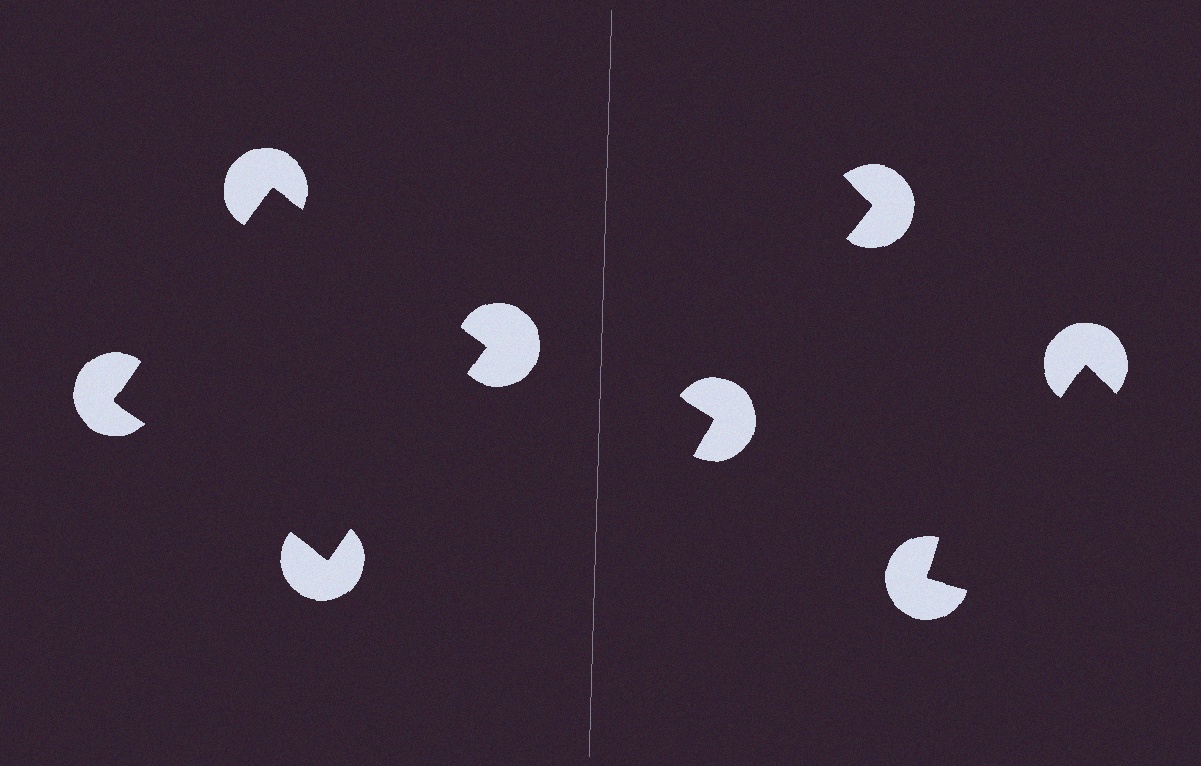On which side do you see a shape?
An illusory square appears on the left side. On the right side the wedge cuts are rotated, so no coherent shape forms.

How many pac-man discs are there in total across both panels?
8 — 4 on each side.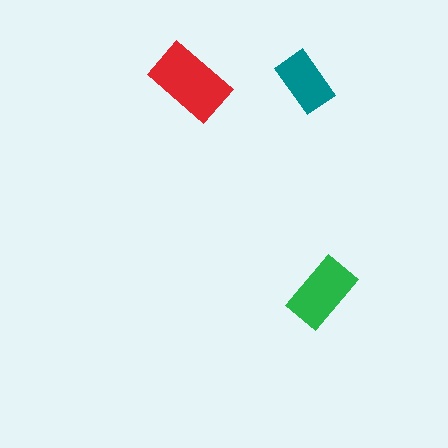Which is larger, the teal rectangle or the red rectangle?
The red one.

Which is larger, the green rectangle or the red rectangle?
The red one.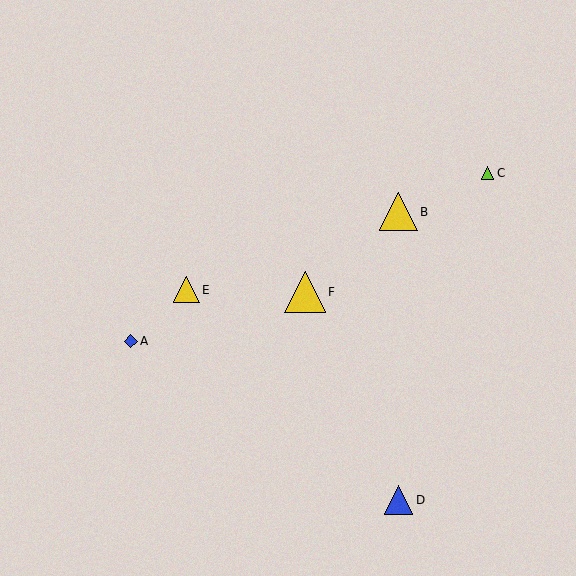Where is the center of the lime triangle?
The center of the lime triangle is at (487, 173).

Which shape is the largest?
The yellow triangle (labeled F) is the largest.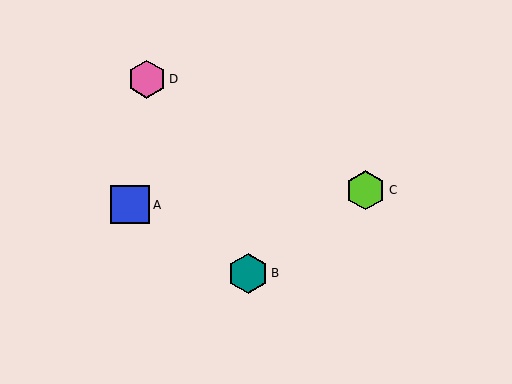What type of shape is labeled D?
Shape D is a pink hexagon.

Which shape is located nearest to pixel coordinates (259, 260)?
The teal hexagon (labeled B) at (248, 273) is nearest to that location.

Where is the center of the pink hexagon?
The center of the pink hexagon is at (147, 79).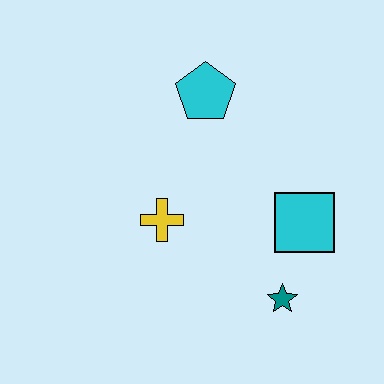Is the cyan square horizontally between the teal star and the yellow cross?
No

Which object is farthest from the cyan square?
The cyan pentagon is farthest from the cyan square.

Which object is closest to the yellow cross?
The cyan pentagon is closest to the yellow cross.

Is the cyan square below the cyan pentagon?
Yes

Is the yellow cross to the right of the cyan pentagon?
No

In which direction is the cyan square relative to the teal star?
The cyan square is above the teal star.